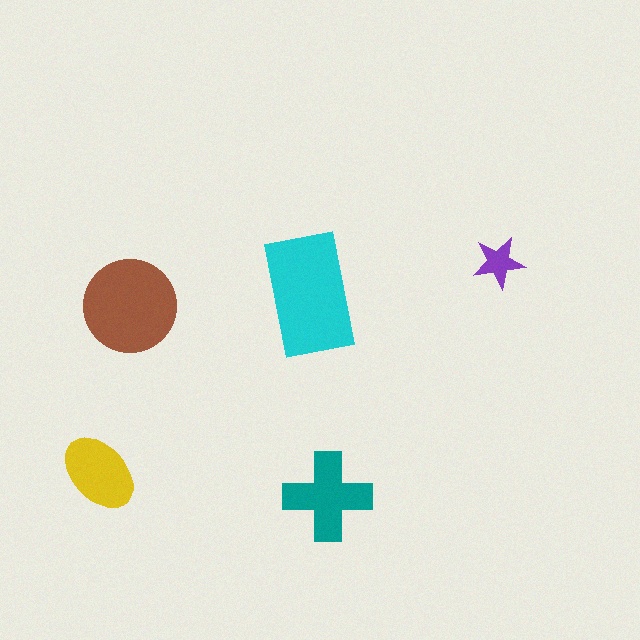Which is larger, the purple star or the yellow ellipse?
The yellow ellipse.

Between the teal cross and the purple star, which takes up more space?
The teal cross.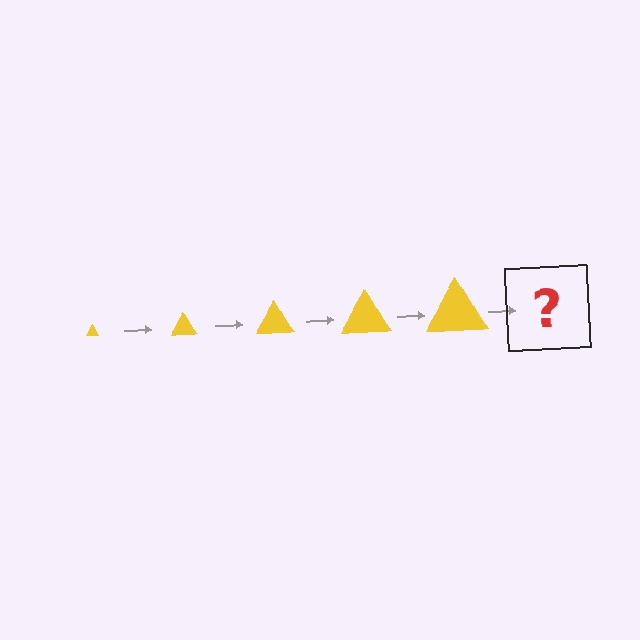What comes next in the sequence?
The next element should be a yellow triangle, larger than the previous one.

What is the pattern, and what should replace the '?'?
The pattern is that the triangle gets progressively larger each step. The '?' should be a yellow triangle, larger than the previous one.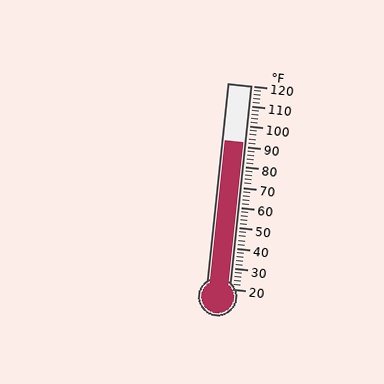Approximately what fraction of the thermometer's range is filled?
The thermometer is filled to approximately 70% of its range.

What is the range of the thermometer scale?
The thermometer scale ranges from 20°F to 120°F.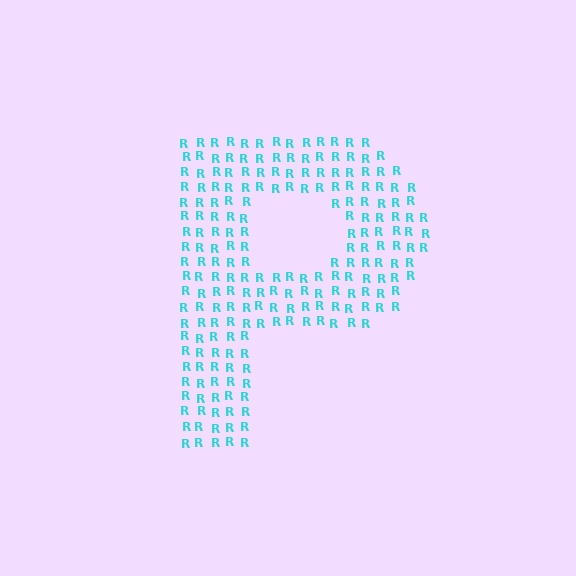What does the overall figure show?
The overall figure shows the letter P.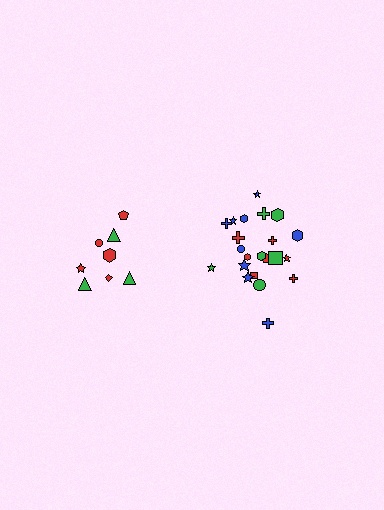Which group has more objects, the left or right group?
The right group.